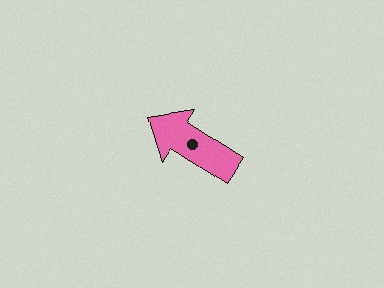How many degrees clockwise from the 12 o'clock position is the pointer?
Approximately 302 degrees.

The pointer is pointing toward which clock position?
Roughly 10 o'clock.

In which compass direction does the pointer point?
Northwest.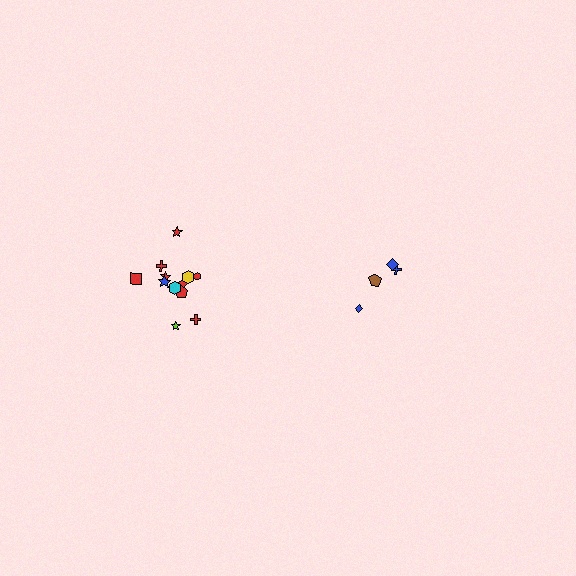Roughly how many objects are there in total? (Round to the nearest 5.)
Roughly 15 objects in total.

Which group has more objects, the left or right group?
The left group.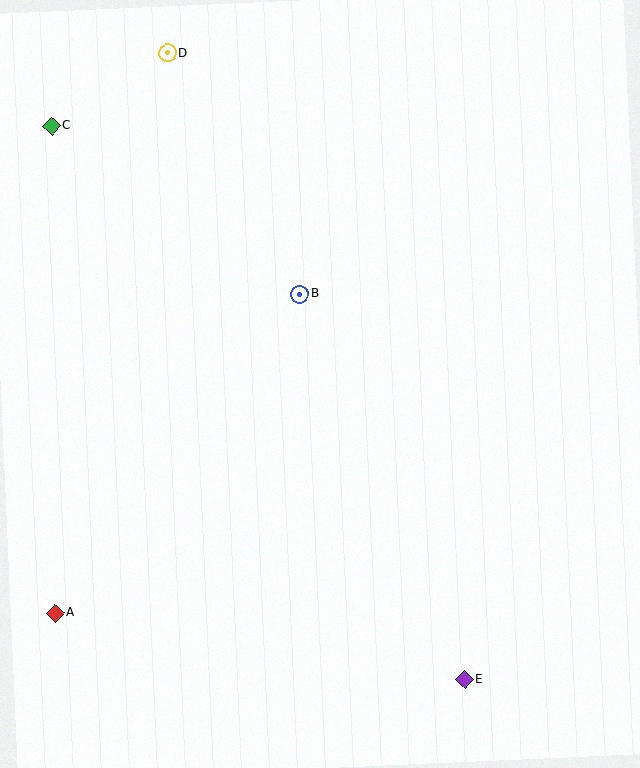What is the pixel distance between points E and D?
The distance between E and D is 693 pixels.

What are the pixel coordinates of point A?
Point A is at (55, 613).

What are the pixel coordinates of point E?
Point E is at (465, 680).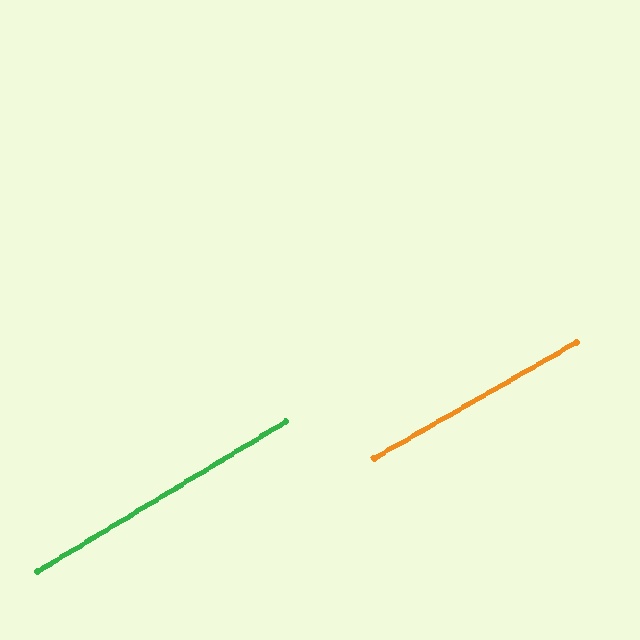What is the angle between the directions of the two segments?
Approximately 1 degree.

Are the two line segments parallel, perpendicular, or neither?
Parallel — their directions differ by only 1.4°.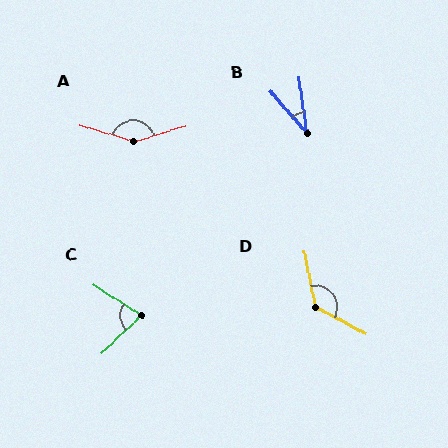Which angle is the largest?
A, at approximately 146 degrees.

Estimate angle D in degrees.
Approximately 130 degrees.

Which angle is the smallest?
B, at approximately 34 degrees.